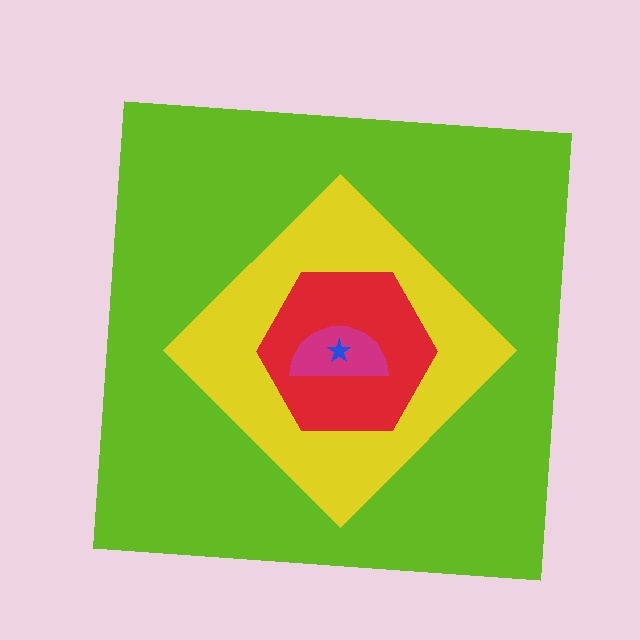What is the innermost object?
The blue star.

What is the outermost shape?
The lime square.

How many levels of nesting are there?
5.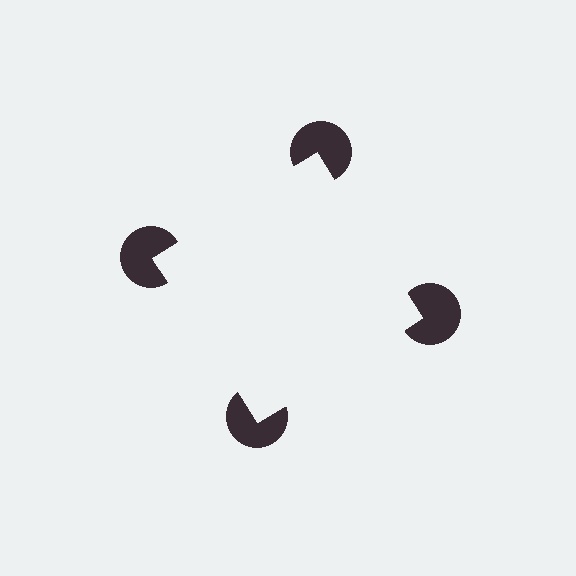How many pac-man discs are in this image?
There are 4 — one at each vertex of the illusory square.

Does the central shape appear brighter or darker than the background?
It typically appears slightly brighter than the background, even though no actual brightness change is drawn.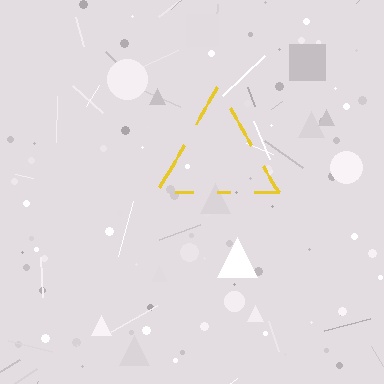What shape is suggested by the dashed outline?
The dashed outline suggests a triangle.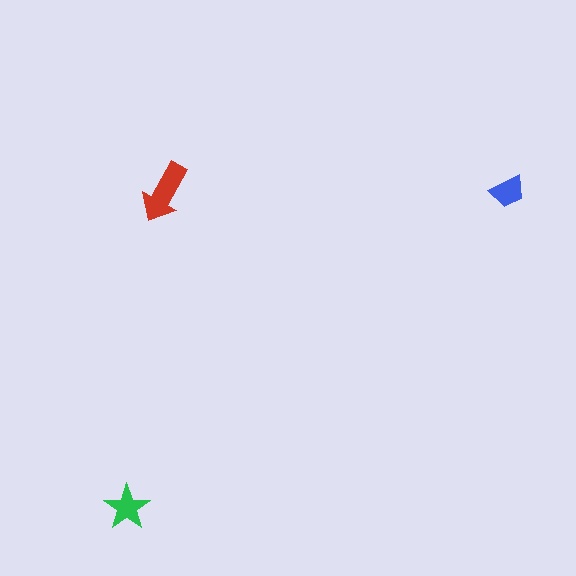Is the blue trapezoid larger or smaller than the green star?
Smaller.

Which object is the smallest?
The blue trapezoid.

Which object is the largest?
The red arrow.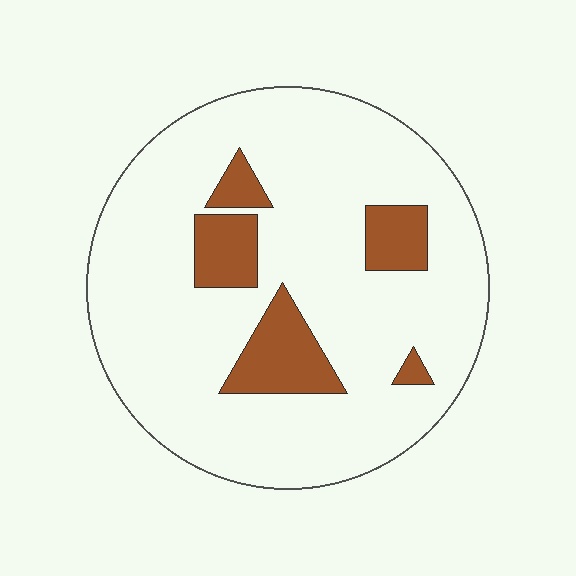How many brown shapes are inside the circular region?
5.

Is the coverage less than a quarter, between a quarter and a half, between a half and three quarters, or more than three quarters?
Less than a quarter.